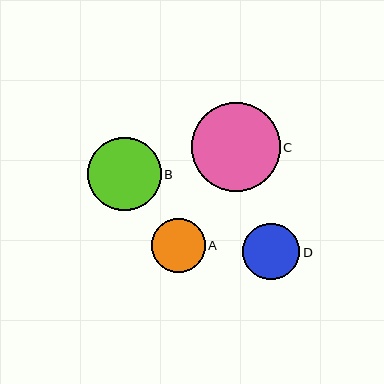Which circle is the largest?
Circle C is the largest with a size of approximately 89 pixels.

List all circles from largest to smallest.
From largest to smallest: C, B, D, A.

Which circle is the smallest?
Circle A is the smallest with a size of approximately 54 pixels.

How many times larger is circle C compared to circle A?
Circle C is approximately 1.6 times the size of circle A.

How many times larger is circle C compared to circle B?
Circle C is approximately 1.2 times the size of circle B.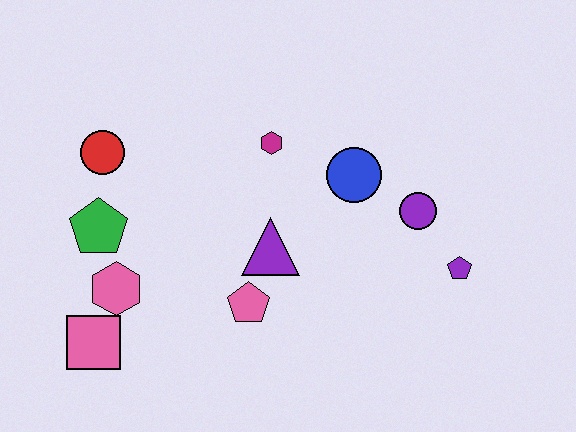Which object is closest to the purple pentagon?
The purple circle is closest to the purple pentagon.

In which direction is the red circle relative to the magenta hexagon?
The red circle is to the left of the magenta hexagon.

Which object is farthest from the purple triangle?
The pink square is farthest from the purple triangle.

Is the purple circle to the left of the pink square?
No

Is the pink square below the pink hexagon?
Yes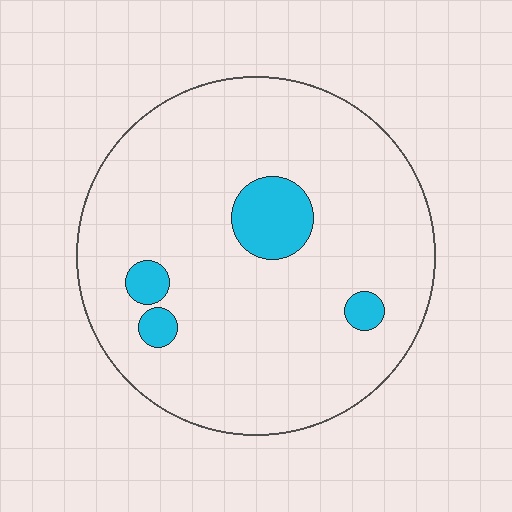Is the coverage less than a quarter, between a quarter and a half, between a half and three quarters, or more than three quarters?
Less than a quarter.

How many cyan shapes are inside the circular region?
4.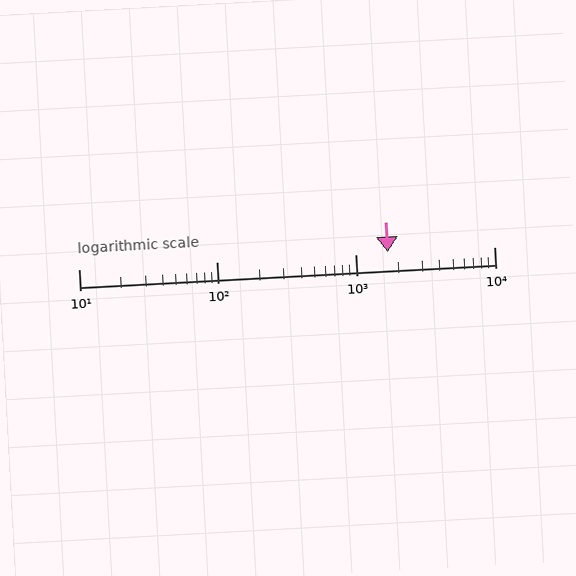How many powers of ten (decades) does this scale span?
The scale spans 3 decades, from 10 to 10000.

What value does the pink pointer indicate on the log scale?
The pointer indicates approximately 1700.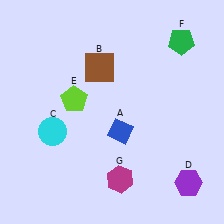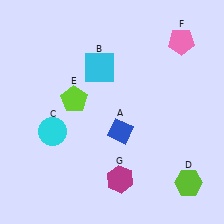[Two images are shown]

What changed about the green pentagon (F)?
In Image 1, F is green. In Image 2, it changed to pink.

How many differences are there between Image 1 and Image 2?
There are 3 differences between the two images.